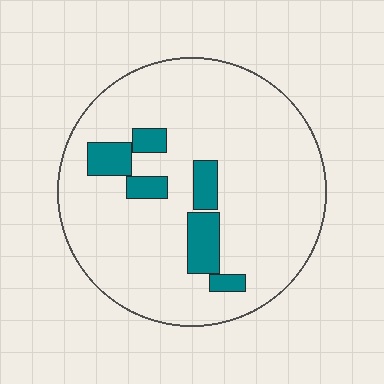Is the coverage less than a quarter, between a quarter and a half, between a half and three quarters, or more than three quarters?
Less than a quarter.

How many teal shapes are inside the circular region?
6.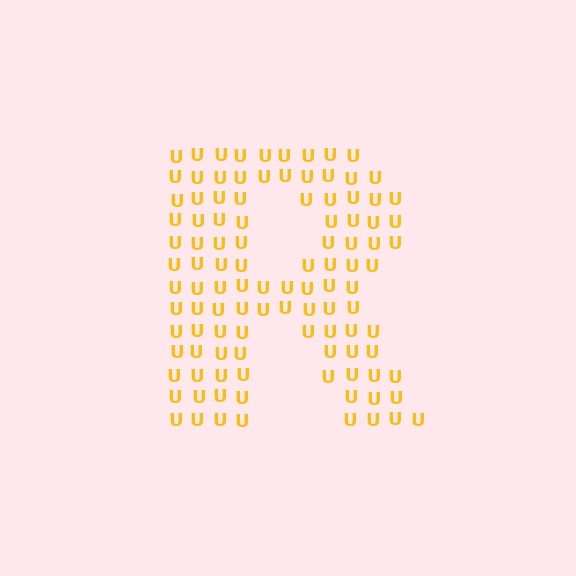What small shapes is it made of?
It is made of small letter U's.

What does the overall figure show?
The overall figure shows the letter R.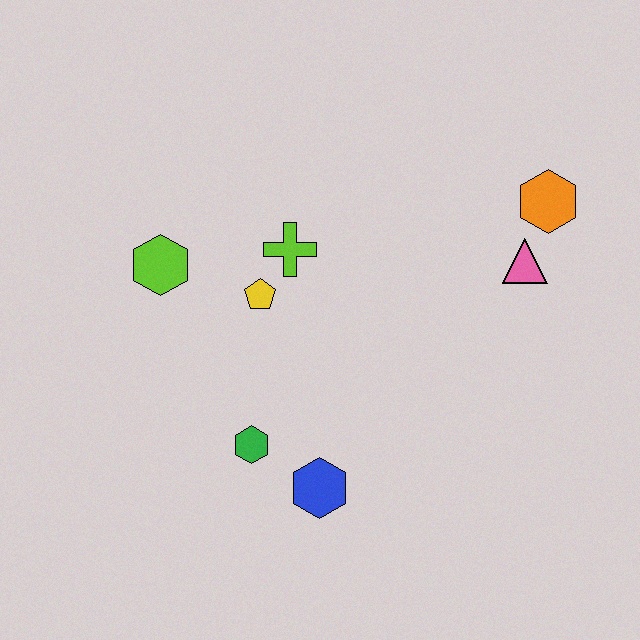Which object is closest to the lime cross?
The yellow pentagon is closest to the lime cross.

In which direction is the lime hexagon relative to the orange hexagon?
The lime hexagon is to the left of the orange hexagon.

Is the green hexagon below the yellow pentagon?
Yes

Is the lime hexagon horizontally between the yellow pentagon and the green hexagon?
No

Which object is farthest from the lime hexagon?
The orange hexagon is farthest from the lime hexagon.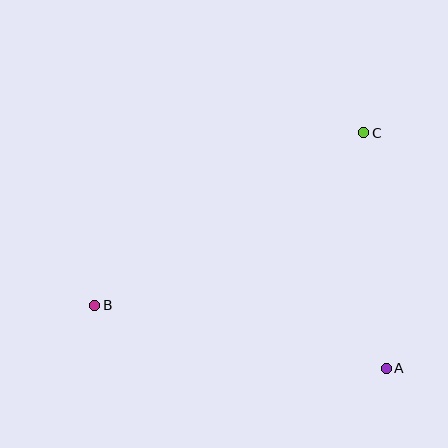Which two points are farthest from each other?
Points B and C are farthest from each other.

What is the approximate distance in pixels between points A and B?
The distance between A and B is approximately 298 pixels.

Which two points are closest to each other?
Points A and C are closest to each other.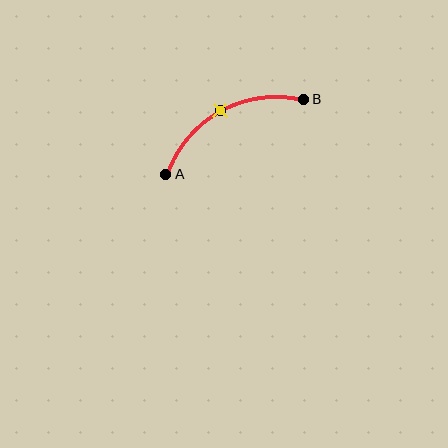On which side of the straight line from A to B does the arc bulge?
The arc bulges above the straight line connecting A and B.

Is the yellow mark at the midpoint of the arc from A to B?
Yes. The yellow mark lies on the arc at equal arc-length from both A and B — it is the arc midpoint.